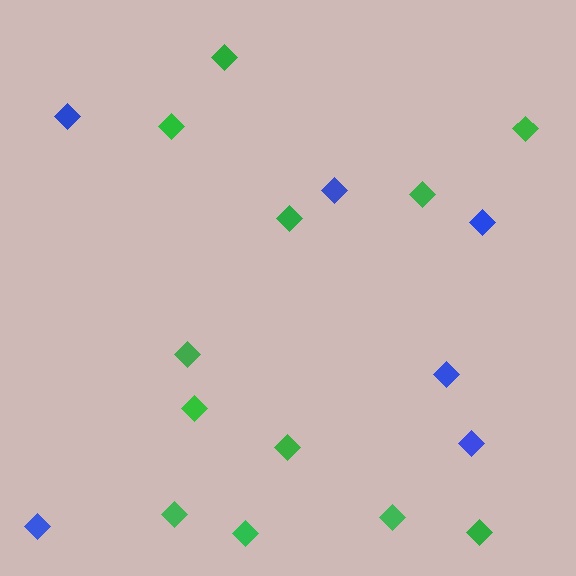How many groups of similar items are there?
There are 2 groups: one group of blue diamonds (6) and one group of green diamonds (12).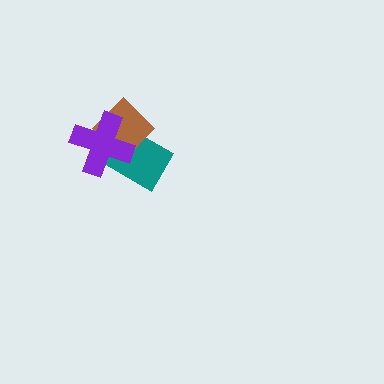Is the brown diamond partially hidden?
Yes, it is partially covered by another shape.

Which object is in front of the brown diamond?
The purple cross is in front of the brown diamond.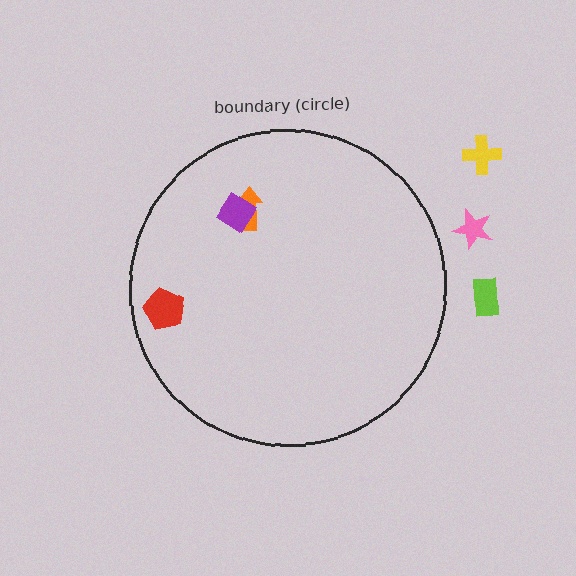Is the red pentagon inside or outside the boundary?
Inside.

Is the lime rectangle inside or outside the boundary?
Outside.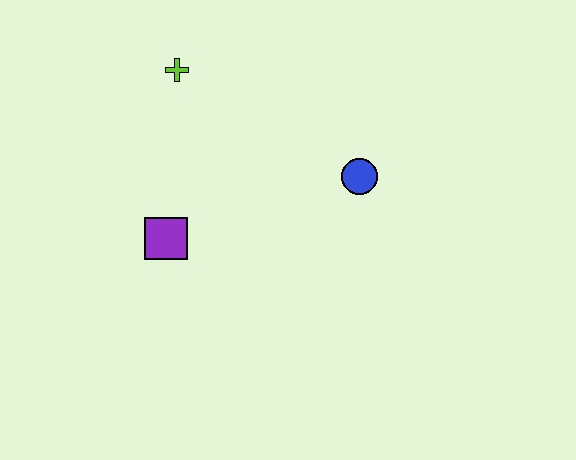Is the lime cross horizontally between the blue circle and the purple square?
Yes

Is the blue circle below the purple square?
No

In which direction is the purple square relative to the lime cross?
The purple square is below the lime cross.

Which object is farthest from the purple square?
The blue circle is farthest from the purple square.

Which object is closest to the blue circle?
The purple square is closest to the blue circle.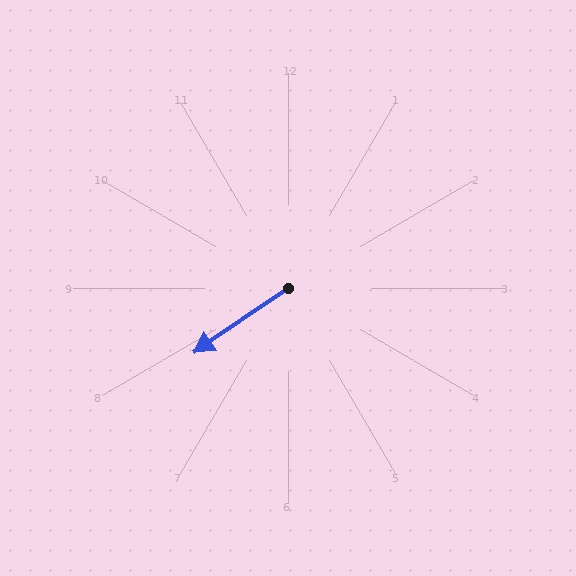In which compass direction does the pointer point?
Southwest.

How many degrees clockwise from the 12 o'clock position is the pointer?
Approximately 236 degrees.